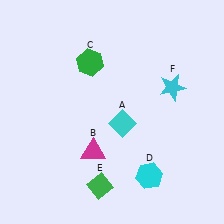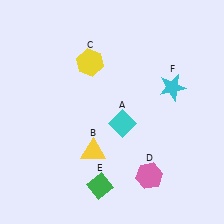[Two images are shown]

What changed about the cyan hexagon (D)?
In Image 1, D is cyan. In Image 2, it changed to pink.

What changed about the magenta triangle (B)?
In Image 1, B is magenta. In Image 2, it changed to yellow.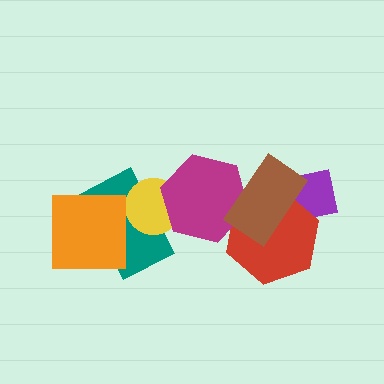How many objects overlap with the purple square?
2 objects overlap with the purple square.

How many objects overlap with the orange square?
1 object overlaps with the orange square.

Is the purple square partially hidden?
Yes, it is partially covered by another shape.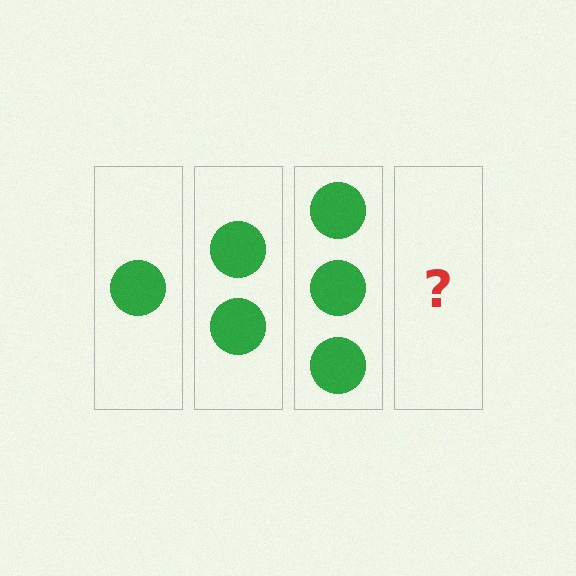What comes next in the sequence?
The next element should be 4 circles.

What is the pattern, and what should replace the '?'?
The pattern is that each step adds one more circle. The '?' should be 4 circles.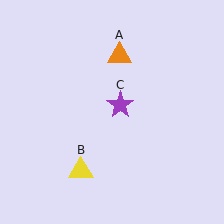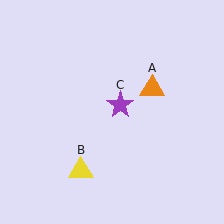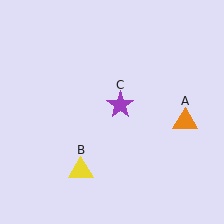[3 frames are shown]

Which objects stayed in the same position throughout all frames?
Yellow triangle (object B) and purple star (object C) remained stationary.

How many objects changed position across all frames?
1 object changed position: orange triangle (object A).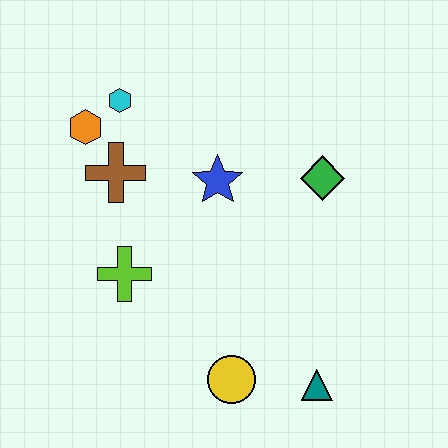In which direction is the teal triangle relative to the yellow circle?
The teal triangle is to the right of the yellow circle.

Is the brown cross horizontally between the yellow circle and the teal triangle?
No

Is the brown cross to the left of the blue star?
Yes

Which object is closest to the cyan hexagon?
The orange hexagon is closest to the cyan hexagon.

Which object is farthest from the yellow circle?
The cyan hexagon is farthest from the yellow circle.